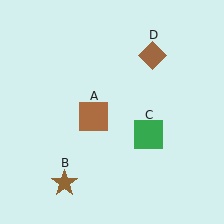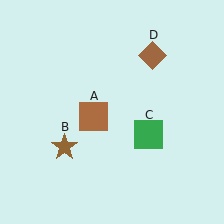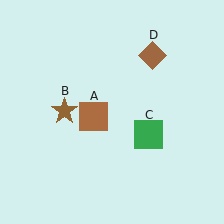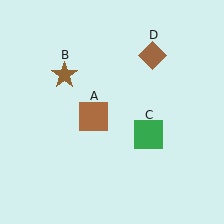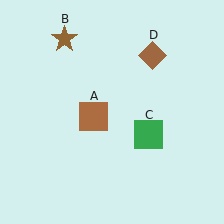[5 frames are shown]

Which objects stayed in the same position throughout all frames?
Brown square (object A) and green square (object C) and brown diamond (object D) remained stationary.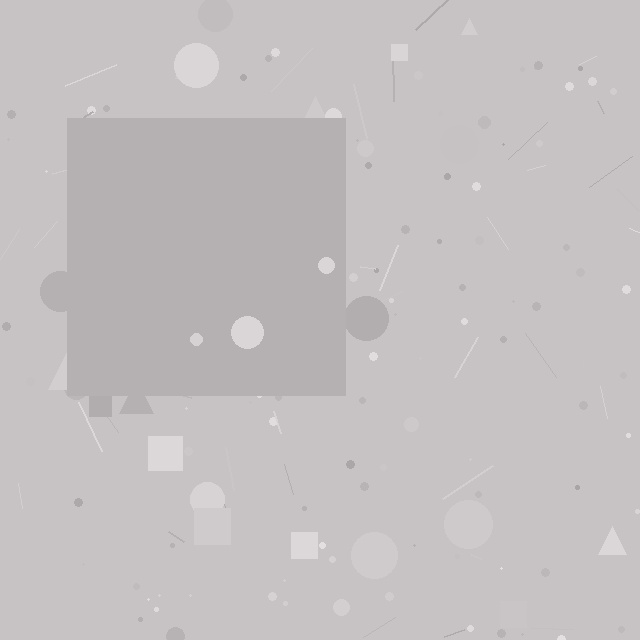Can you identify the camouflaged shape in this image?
The camouflaged shape is a square.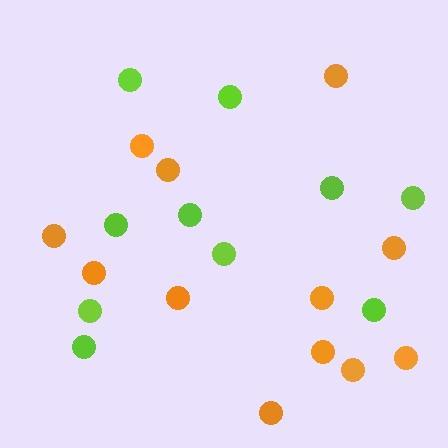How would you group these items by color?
There are 2 groups: one group of orange circles (12) and one group of lime circles (10).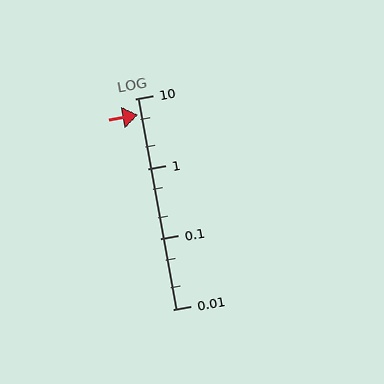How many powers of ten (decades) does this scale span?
The scale spans 3 decades, from 0.01 to 10.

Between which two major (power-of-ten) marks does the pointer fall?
The pointer is between 1 and 10.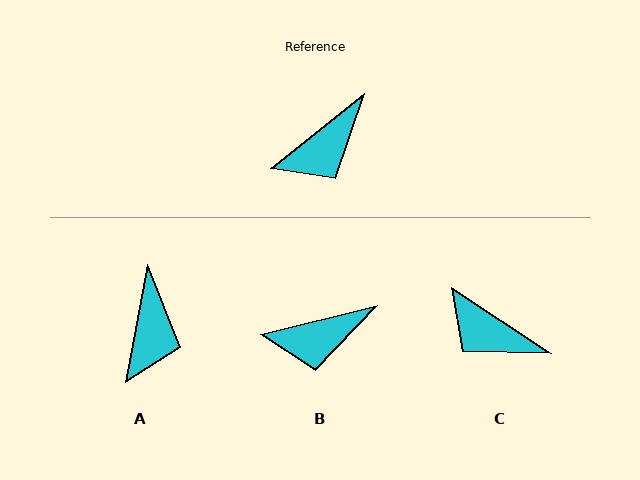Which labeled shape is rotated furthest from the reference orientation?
C, about 72 degrees away.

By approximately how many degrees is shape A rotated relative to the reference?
Approximately 41 degrees counter-clockwise.